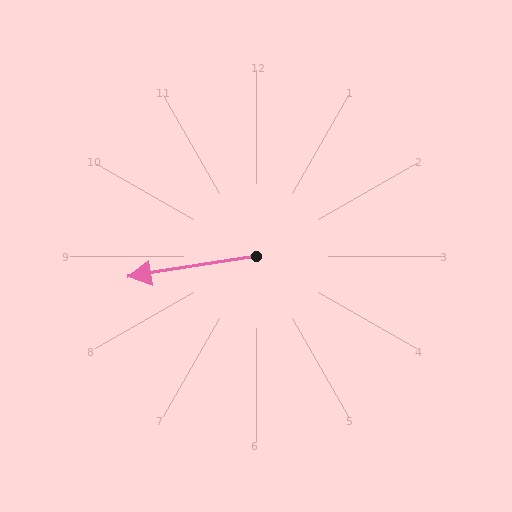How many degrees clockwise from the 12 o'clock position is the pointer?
Approximately 261 degrees.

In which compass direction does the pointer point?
West.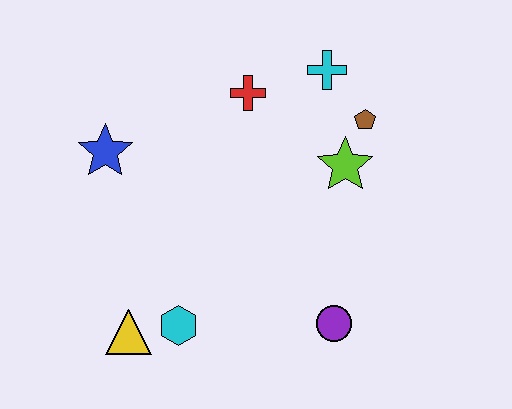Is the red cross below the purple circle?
No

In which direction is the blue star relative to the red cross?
The blue star is to the left of the red cross.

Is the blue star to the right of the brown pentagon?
No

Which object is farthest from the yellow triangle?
The cyan cross is farthest from the yellow triangle.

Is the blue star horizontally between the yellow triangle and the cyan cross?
No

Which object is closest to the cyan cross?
The brown pentagon is closest to the cyan cross.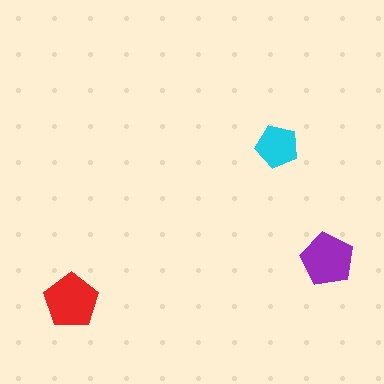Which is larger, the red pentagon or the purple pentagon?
The red one.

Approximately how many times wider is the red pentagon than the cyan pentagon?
About 1.5 times wider.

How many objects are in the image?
There are 3 objects in the image.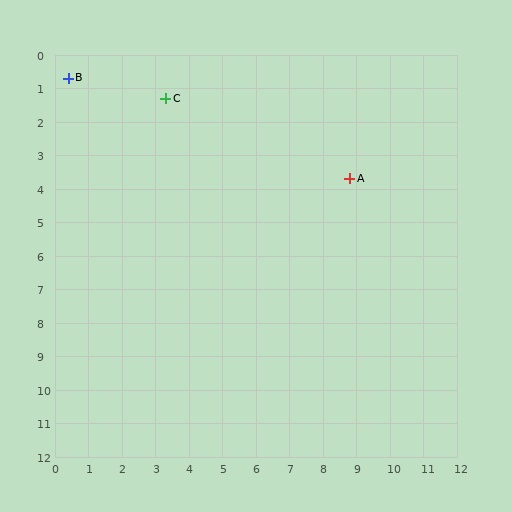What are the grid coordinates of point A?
Point A is at approximately (8.8, 3.7).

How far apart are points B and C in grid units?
Points B and C are about 3.0 grid units apart.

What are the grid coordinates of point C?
Point C is at approximately (3.3, 1.3).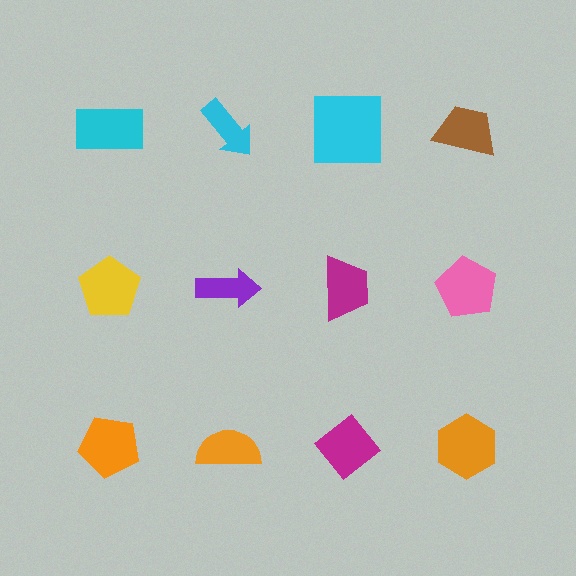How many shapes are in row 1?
4 shapes.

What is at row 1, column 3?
A cyan square.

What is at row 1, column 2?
A cyan arrow.